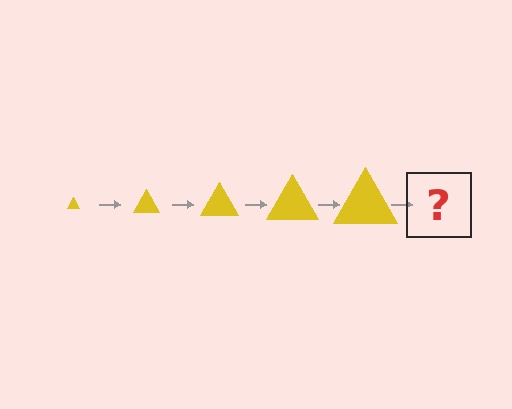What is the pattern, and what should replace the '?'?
The pattern is that the triangle gets progressively larger each step. The '?' should be a yellow triangle, larger than the previous one.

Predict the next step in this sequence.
The next step is a yellow triangle, larger than the previous one.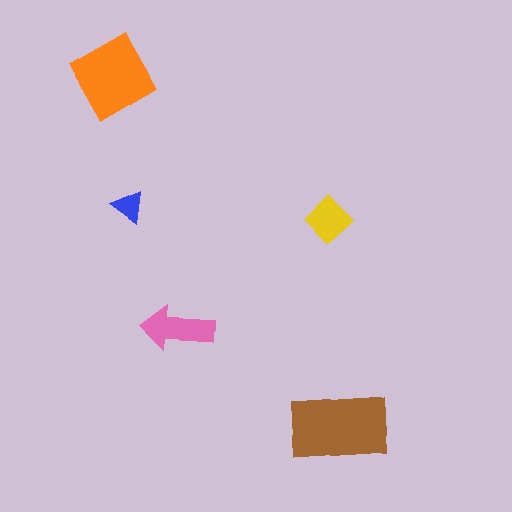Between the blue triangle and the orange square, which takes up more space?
The orange square.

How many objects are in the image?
There are 5 objects in the image.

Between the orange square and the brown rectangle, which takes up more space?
The brown rectangle.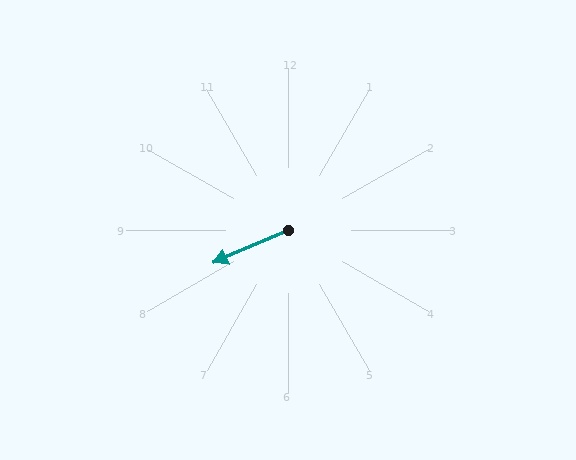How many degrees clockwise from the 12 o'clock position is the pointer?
Approximately 247 degrees.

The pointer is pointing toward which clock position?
Roughly 8 o'clock.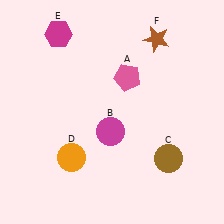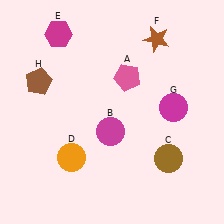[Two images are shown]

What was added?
A magenta circle (G), a brown pentagon (H) were added in Image 2.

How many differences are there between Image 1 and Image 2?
There are 2 differences between the two images.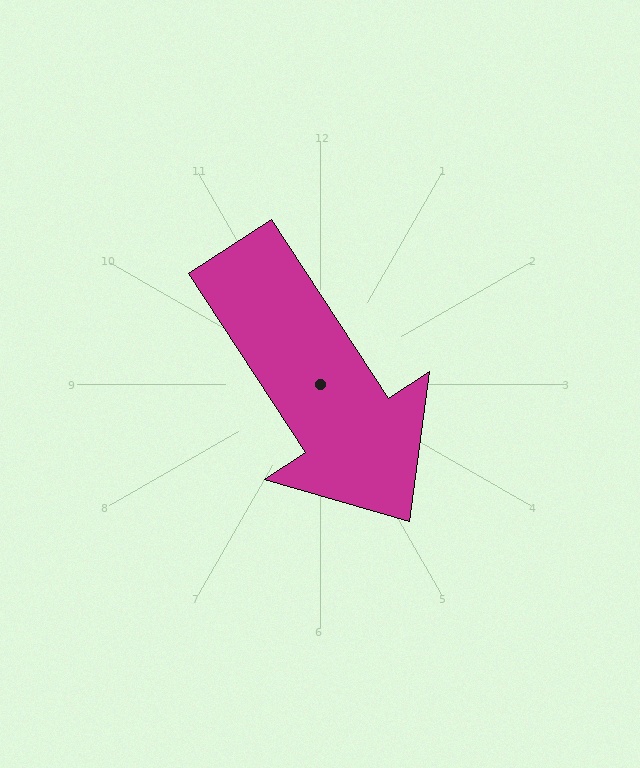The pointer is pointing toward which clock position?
Roughly 5 o'clock.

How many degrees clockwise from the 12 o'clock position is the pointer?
Approximately 147 degrees.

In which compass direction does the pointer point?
Southeast.